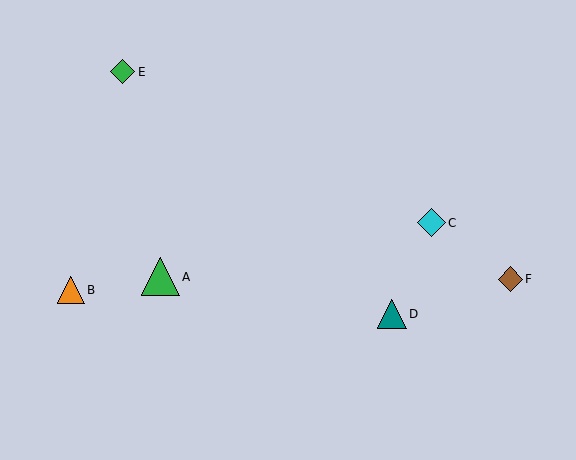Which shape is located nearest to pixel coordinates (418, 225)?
The cyan diamond (labeled C) at (431, 223) is nearest to that location.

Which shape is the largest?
The green triangle (labeled A) is the largest.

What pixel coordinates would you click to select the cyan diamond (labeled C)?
Click at (431, 223) to select the cyan diamond C.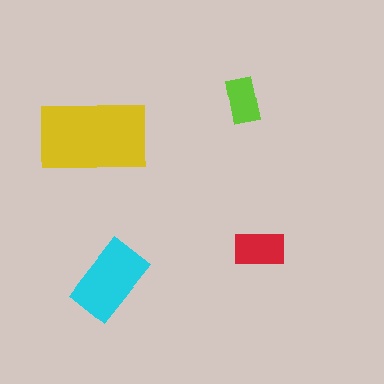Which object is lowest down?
The cyan rectangle is bottommost.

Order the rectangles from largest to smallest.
the yellow one, the cyan one, the red one, the lime one.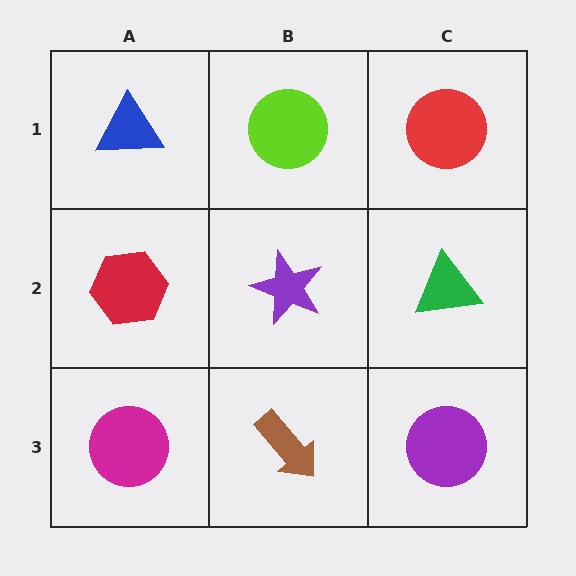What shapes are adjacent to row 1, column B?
A purple star (row 2, column B), a blue triangle (row 1, column A), a red circle (row 1, column C).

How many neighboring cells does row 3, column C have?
2.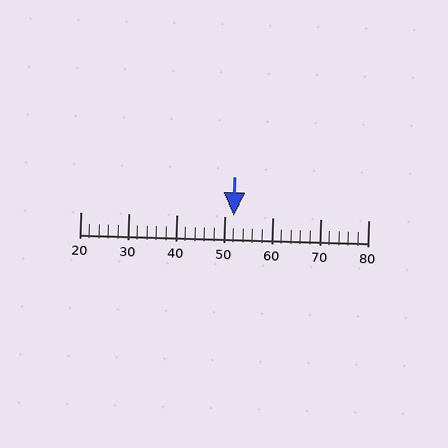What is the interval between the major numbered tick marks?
The major tick marks are spaced 10 units apart.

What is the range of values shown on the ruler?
The ruler shows values from 20 to 80.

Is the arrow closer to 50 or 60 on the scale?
The arrow is closer to 50.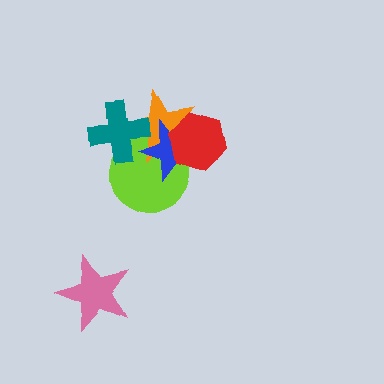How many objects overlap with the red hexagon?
3 objects overlap with the red hexagon.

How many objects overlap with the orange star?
4 objects overlap with the orange star.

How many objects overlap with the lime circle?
4 objects overlap with the lime circle.